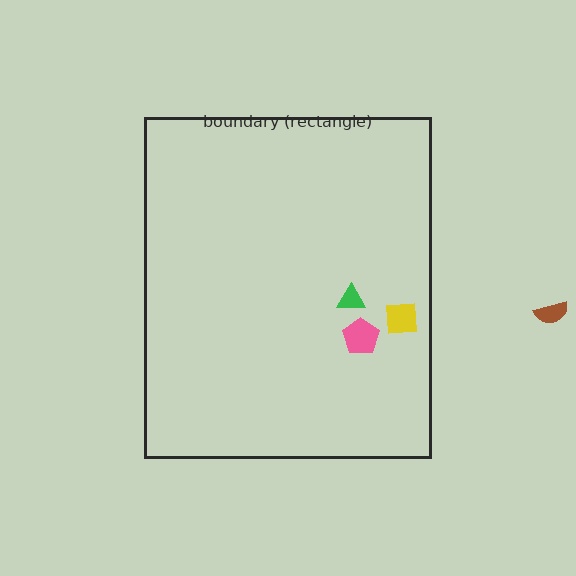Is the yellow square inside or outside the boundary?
Inside.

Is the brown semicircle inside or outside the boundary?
Outside.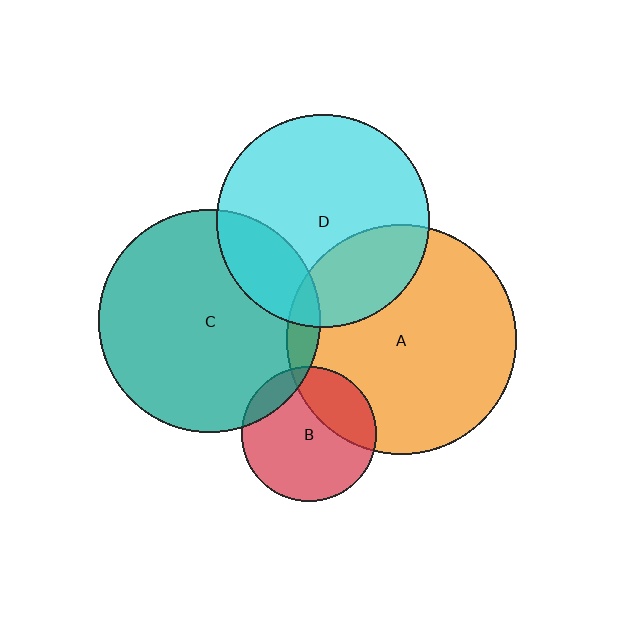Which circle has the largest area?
Circle A (orange).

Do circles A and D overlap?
Yes.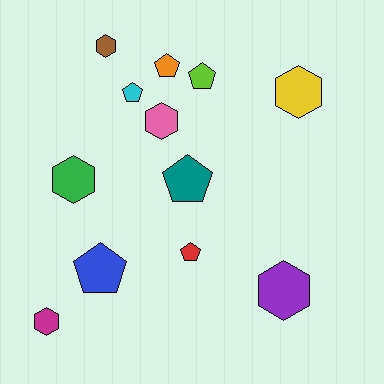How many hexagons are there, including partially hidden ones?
There are 6 hexagons.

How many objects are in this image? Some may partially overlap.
There are 12 objects.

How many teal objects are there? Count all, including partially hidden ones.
There is 1 teal object.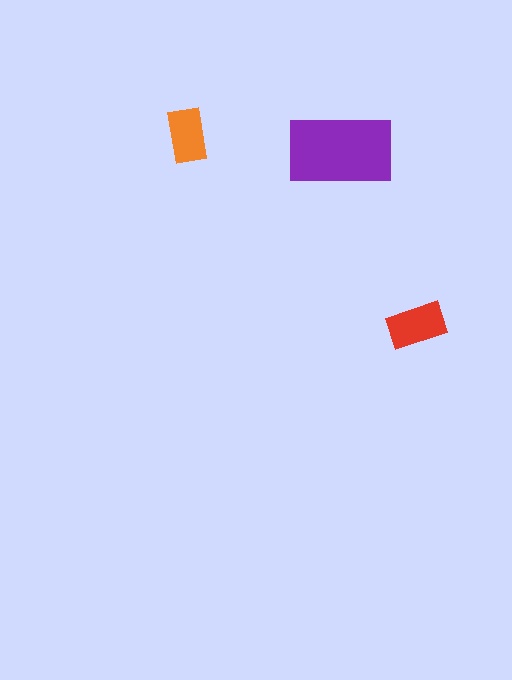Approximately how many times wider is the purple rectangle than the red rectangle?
About 2 times wider.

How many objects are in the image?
There are 3 objects in the image.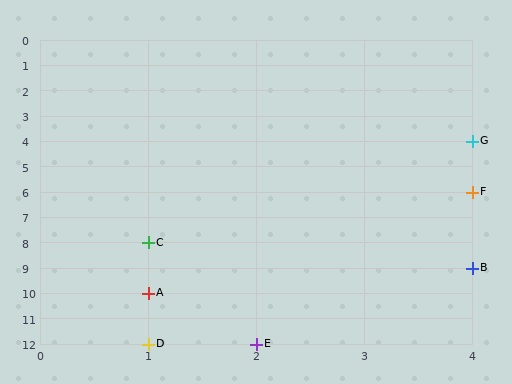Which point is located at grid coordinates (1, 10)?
Point A is at (1, 10).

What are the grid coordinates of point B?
Point B is at grid coordinates (4, 9).